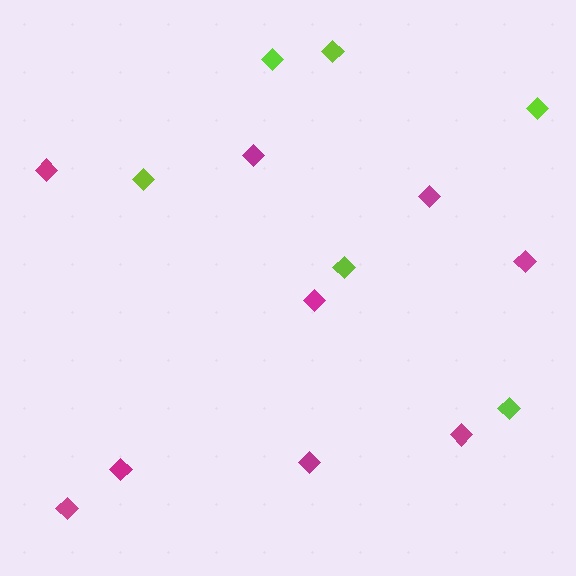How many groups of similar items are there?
There are 2 groups: one group of lime diamonds (6) and one group of magenta diamonds (9).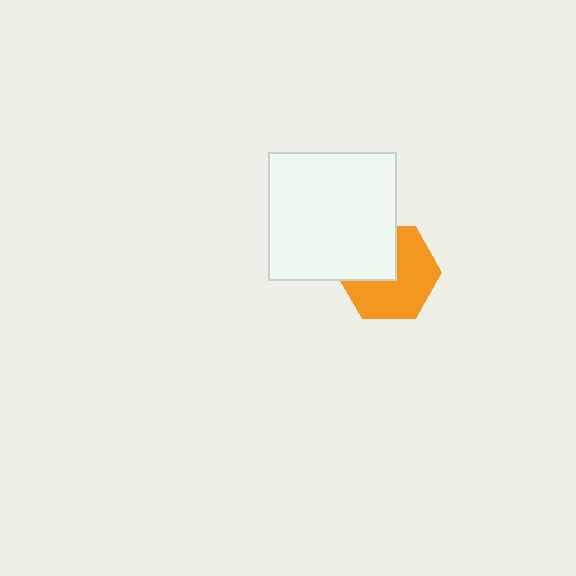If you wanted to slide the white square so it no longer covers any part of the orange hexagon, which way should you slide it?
Slide it toward the upper-left — that is the most direct way to separate the two shapes.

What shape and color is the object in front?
The object in front is a white square.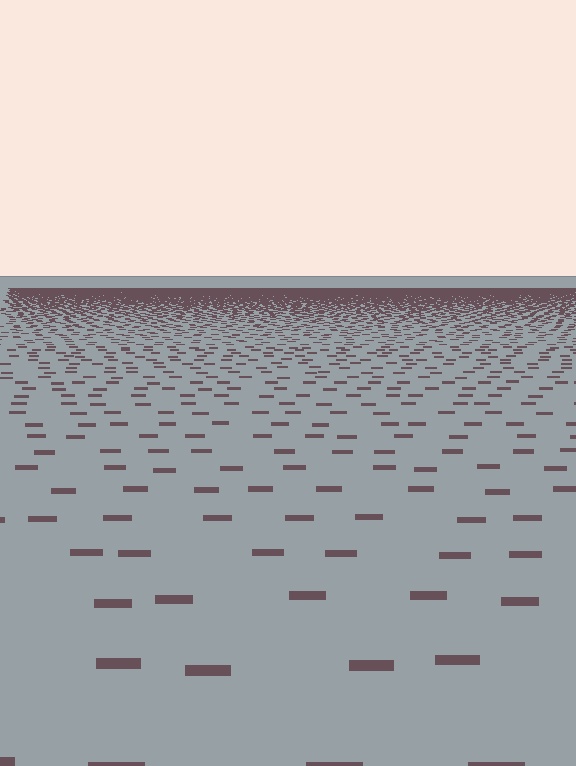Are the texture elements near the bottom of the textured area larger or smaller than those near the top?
Larger. Near the bottom, elements are closer to the viewer and appear at a bigger on-screen size.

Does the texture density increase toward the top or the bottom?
Density increases toward the top.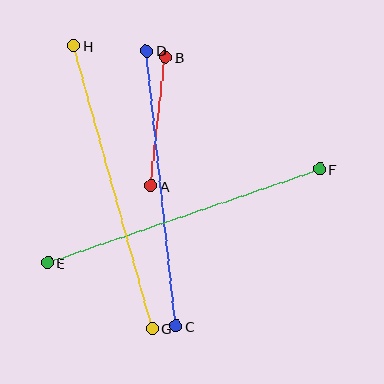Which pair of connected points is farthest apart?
Points G and H are farthest apart.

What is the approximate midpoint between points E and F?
The midpoint is at approximately (183, 216) pixels.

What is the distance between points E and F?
The distance is approximately 288 pixels.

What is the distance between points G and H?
The distance is approximately 293 pixels.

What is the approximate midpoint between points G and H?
The midpoint is at approximately (113, 187) pixels.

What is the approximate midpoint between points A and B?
The midpoint is at approximately (158, 122) pixels.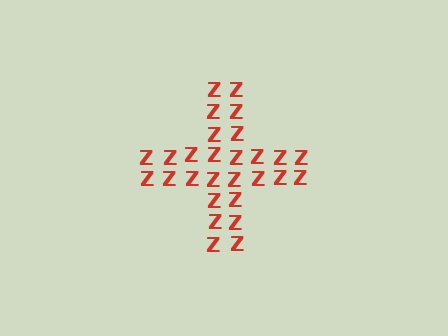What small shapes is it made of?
It is made of small letter Z's.